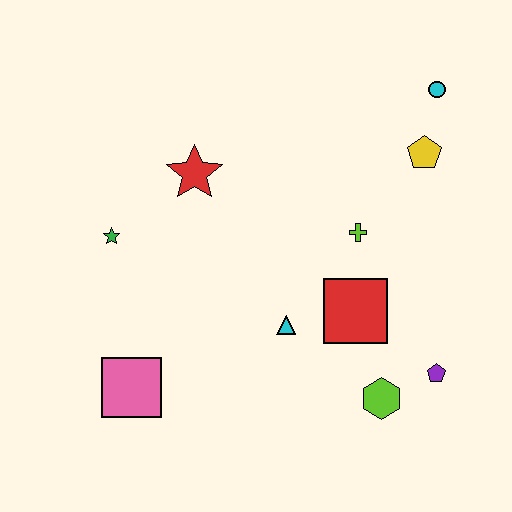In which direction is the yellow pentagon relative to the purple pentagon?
The yellow pentagon is above the purple pentagon.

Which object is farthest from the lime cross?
The pink square is farthest from the lime cross.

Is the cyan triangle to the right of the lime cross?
No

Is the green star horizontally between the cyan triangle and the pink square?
No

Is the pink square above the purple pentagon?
No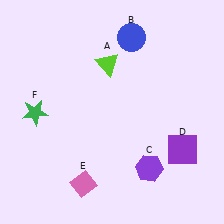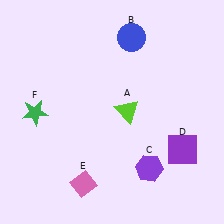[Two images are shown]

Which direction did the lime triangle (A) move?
The lime triangle (A) moved down.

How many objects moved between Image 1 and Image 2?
1 object moved between the two images.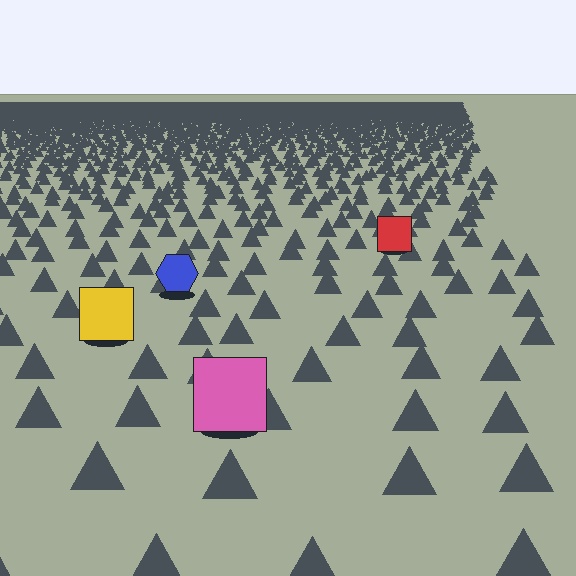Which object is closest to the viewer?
The pink square is closest. The texture marks near it are larger and more spread out.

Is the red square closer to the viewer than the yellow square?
No. The yellow square is closer — you can tell from the texture gradient: the ground texture is coarser near it.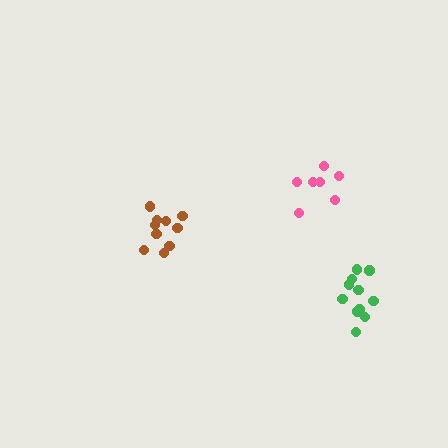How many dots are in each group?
Group 1: 10 dots, Group 2: 11 dots, Group 3: 7 dots (28 total).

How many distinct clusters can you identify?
There are 3 distinct clusters.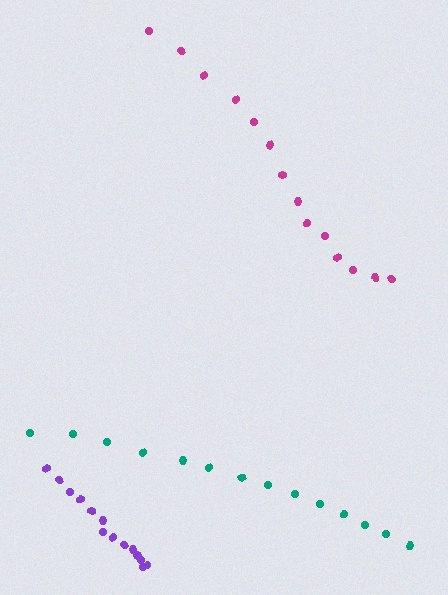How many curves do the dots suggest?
There are 3 distinct paths.